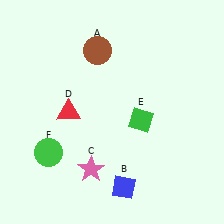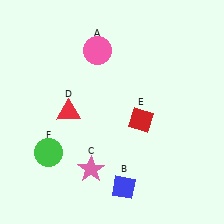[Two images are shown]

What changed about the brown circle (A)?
In Image 1, A is brown. In Image 2, it changed to pink.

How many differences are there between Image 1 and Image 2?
There are 2 differences between the two images.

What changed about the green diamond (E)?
In Image 1, E is green. In Image 2, it changed to red.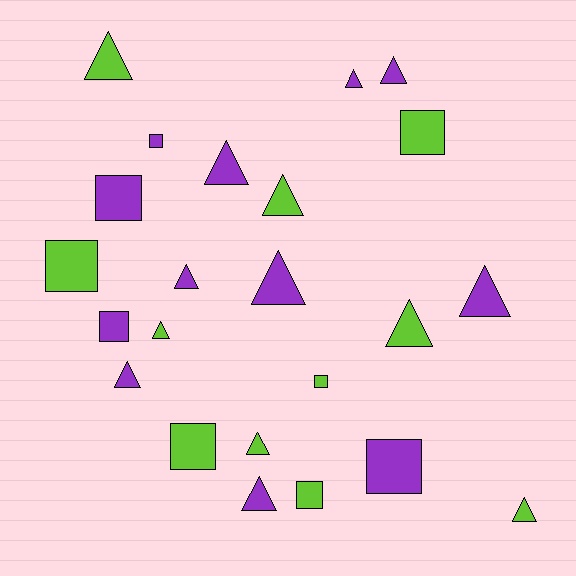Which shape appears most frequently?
Triangle, with 14 objects.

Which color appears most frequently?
Purple, with 12 objects.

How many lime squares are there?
There are 5 lime squares.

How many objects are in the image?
There are 23 objects.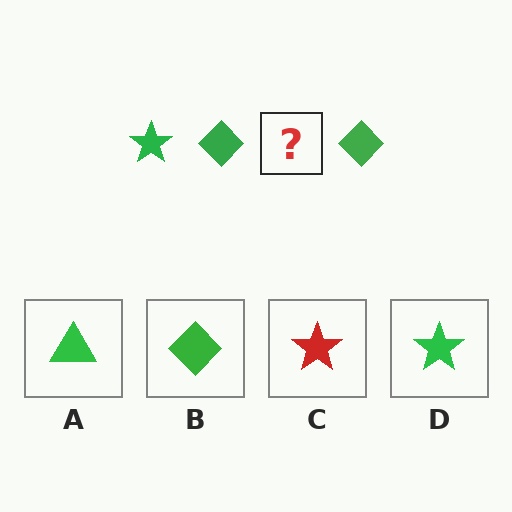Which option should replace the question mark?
Option D.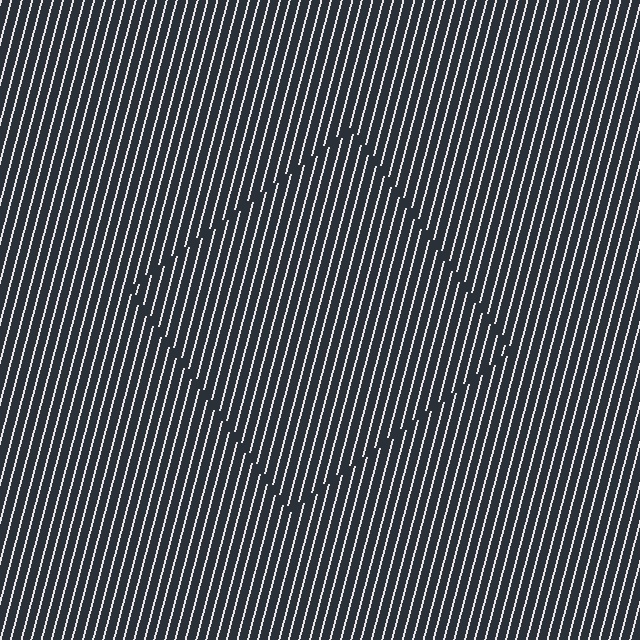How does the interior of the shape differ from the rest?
The interior of the shape contains the same grating, shifted by half a period — the contour is defined by the phase discontinuity where line-ends from the inner and outer gratings abut.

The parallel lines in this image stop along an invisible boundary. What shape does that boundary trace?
An illusory square. The interior of the shape contains the same grating, shifted by half a period — the contour is defined by the phase discontinuity where line-ends from the inner and outer gratings abut.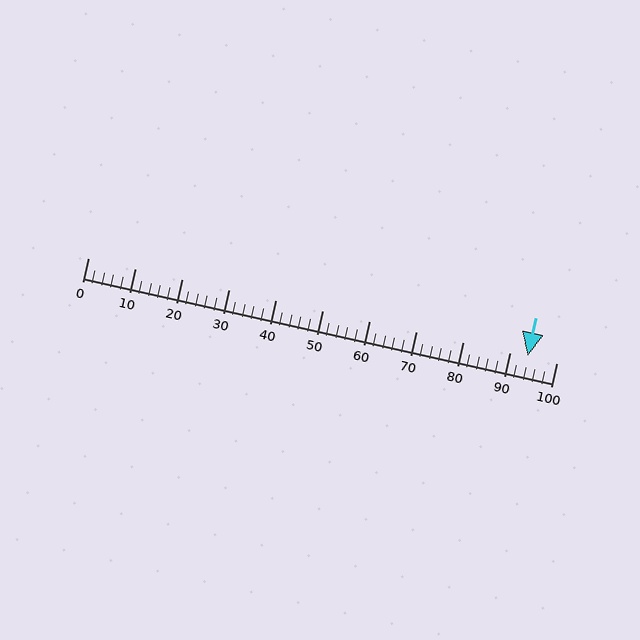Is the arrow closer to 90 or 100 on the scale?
The arrow is closer to 90.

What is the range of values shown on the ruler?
The ruler shows values from 0 to 100.